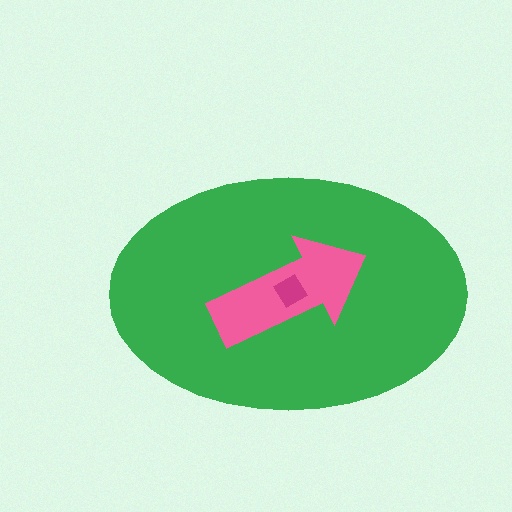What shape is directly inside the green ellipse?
The pink arrow.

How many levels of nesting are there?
3.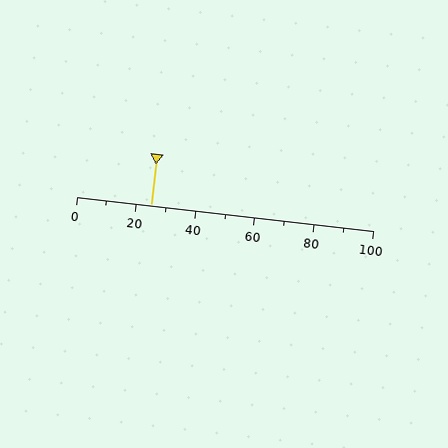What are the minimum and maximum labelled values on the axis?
The axis runs from 0 to 100.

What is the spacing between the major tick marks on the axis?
The major ticks are spaced 20 apart.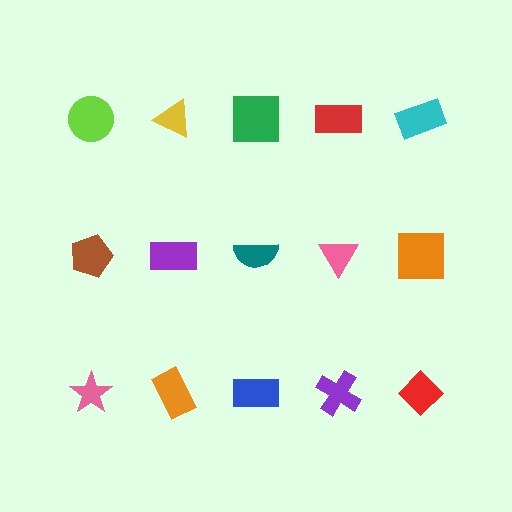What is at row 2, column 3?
A teal semicircle.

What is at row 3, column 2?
An orange rectangle.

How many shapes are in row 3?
5 shapes.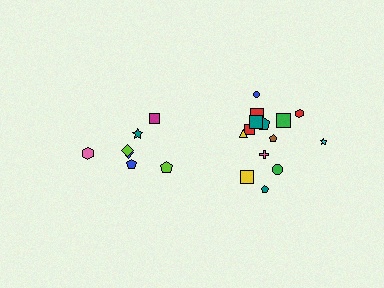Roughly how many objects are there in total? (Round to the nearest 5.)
Roughly 20 objects in total.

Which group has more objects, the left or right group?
The right group.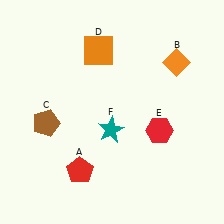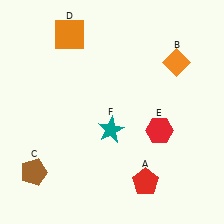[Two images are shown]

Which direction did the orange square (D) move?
The orange square (D) moved left.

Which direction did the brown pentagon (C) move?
The brown pentagon (C) moved down.